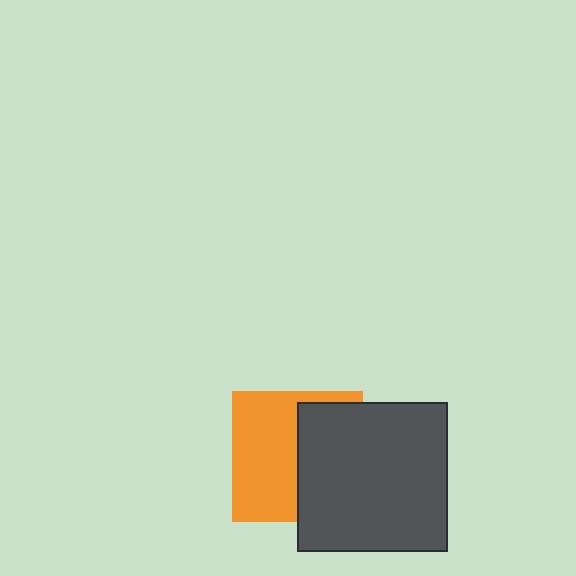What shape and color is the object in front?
The object in front is a dark gray square.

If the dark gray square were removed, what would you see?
You would see the complete orange square.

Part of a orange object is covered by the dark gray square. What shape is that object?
It is a square.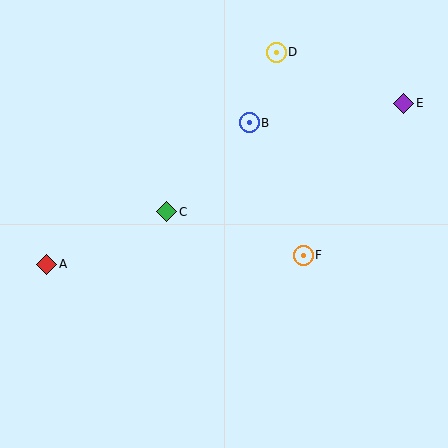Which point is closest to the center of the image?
Point C at (167, 212) is closest to the center.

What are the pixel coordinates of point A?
Point A is at (46, 264).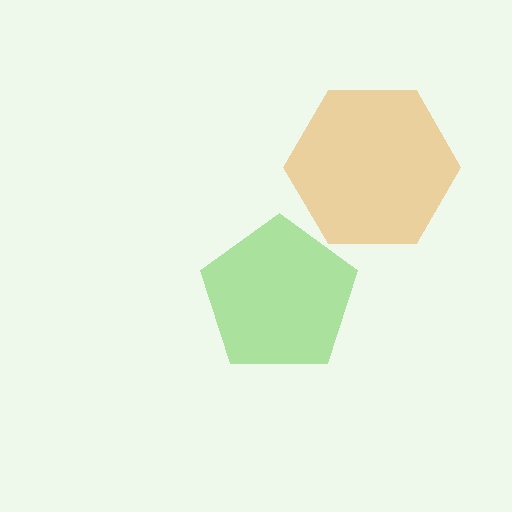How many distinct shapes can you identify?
There are 2 distinct shapes: an orange hexagon, a lime pentagon.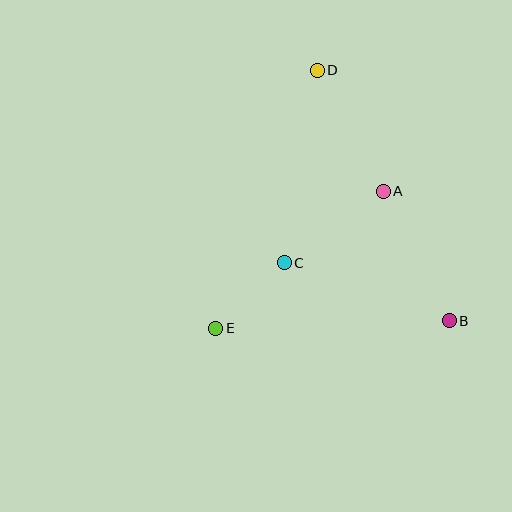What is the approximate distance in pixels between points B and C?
The distance between B and C is approximately 175 pixels.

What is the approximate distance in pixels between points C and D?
The distance between C and D is approximately 195 pixels.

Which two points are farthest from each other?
Points B and D are farthest from each other.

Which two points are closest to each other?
Points C and E are closest to each other.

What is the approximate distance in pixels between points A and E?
The distance between A and E is approximately 217 pixels.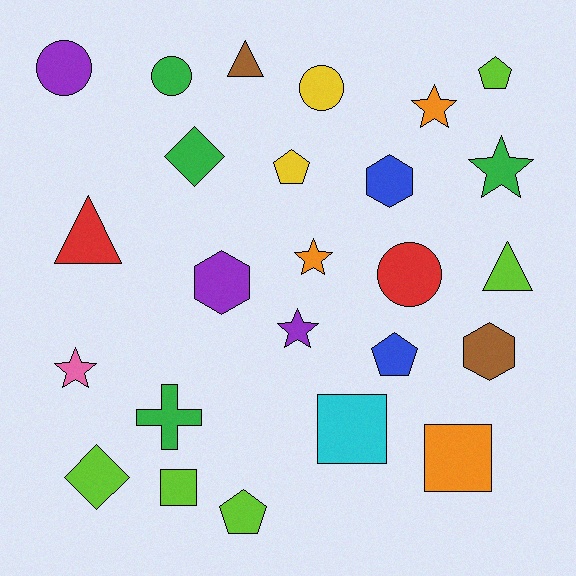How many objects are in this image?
There are 25 objects.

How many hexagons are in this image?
There are 3 hexagons.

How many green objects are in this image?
There are 4 green objects.